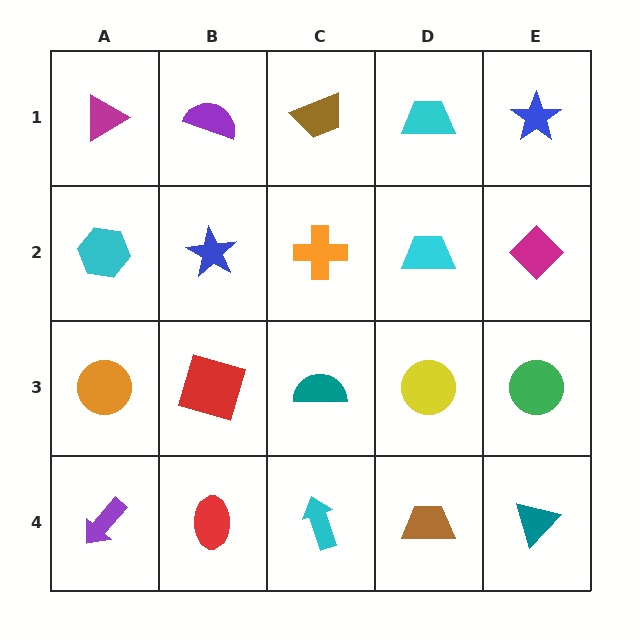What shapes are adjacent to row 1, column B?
A blue star (row 2, column B), a magenta triangle (row 1, column A), a brown trapezoid (row 1, column C).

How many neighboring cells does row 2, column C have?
4.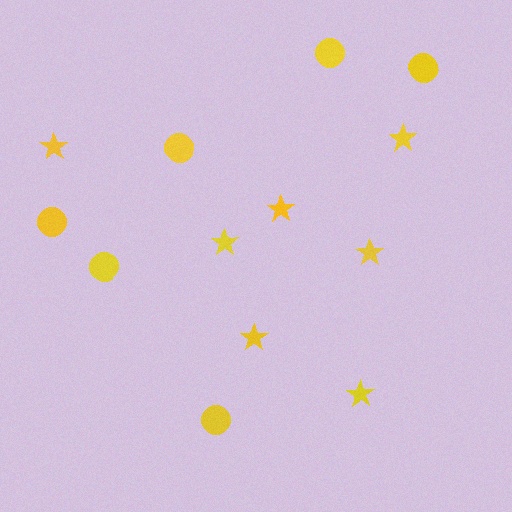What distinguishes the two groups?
There are 2 groups: one group of circles (6) and one group of stars (7).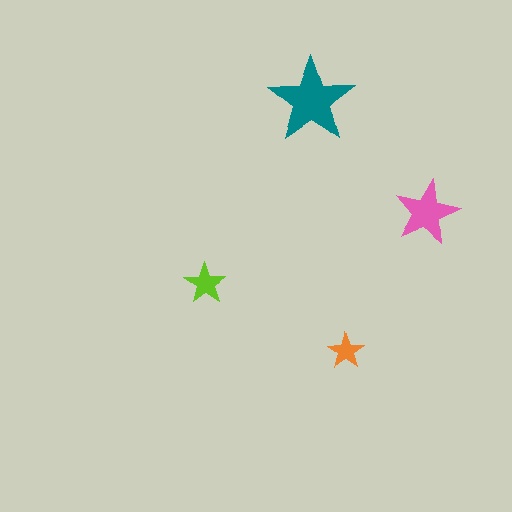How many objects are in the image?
There are 4 objects in the image.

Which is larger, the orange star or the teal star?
The teal one.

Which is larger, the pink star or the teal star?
The teal one.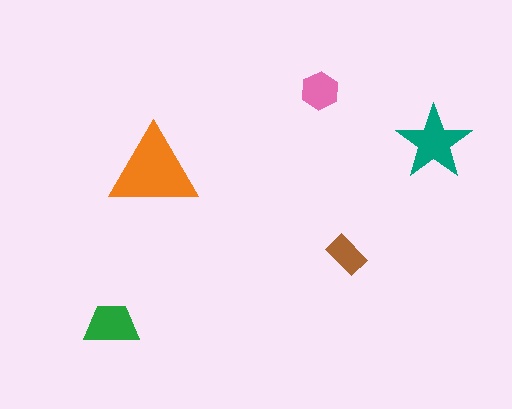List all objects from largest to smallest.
The orange triangle, the teal star, the green trapezoid, the pink hexagon, the brown rectangle.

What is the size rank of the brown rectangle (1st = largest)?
5th.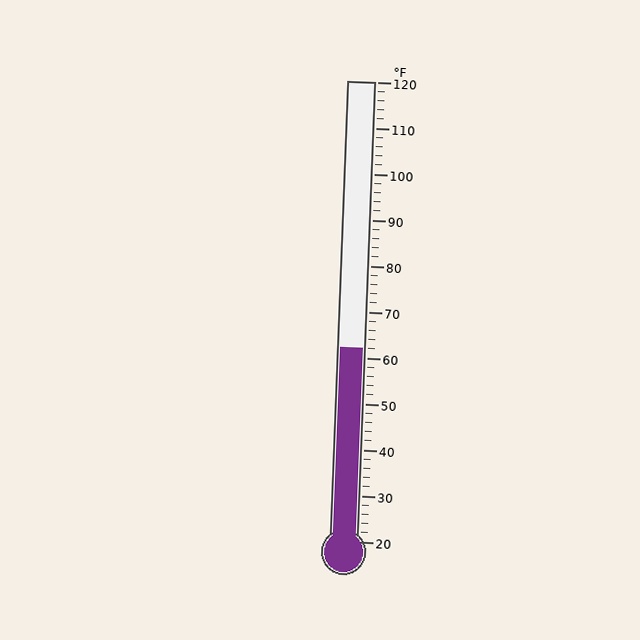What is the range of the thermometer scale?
The thermometer scale ranges from 20°F to 120°F.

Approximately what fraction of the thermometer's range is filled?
The thermometer is filled to approximately 40% of its range.